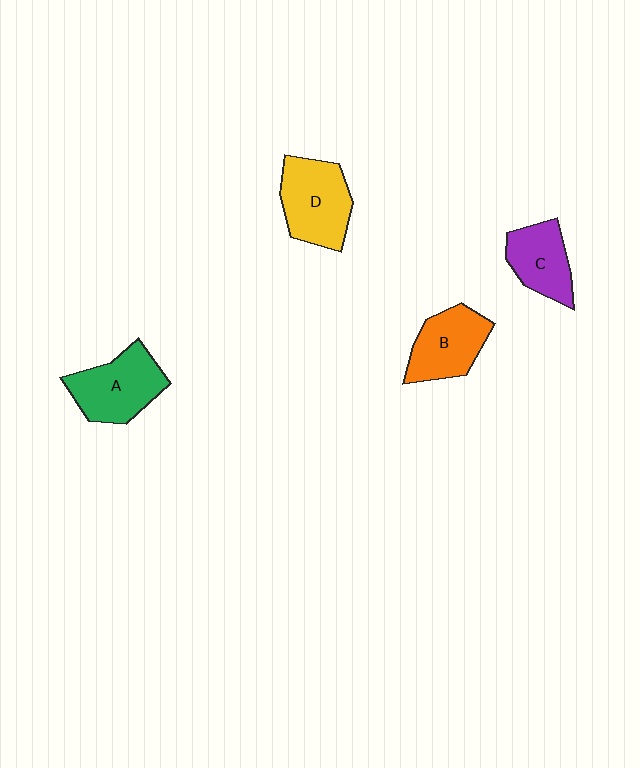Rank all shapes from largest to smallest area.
From largest to smallest: D (yellow), A (green), B (orange), C (purple).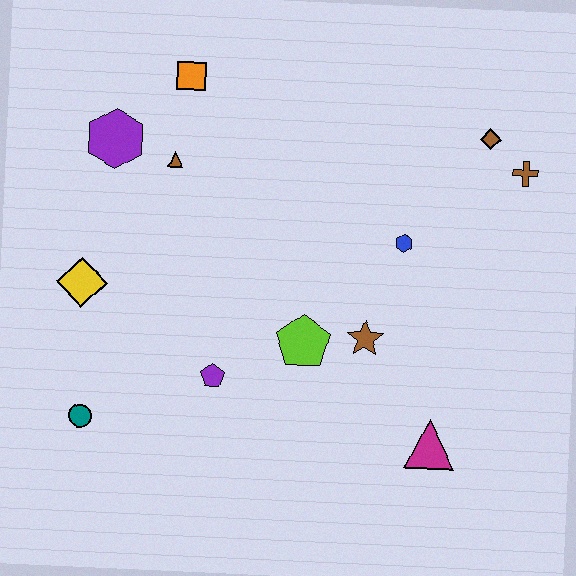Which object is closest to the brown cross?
The brown diamond is closest to the brown cross.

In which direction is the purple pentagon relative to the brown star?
The purple pentagon is to the left of the brown star.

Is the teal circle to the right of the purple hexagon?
No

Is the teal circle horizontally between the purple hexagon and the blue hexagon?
No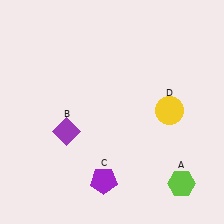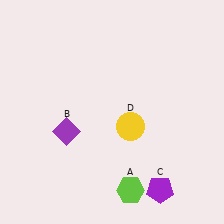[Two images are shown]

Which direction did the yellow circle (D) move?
The yellow circle (D) moved left.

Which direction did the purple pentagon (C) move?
The purple pentagon (C) moved right.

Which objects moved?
The objects that moved are: the lime hexagon (A), the purple pentagon (C), the yellow circle (D).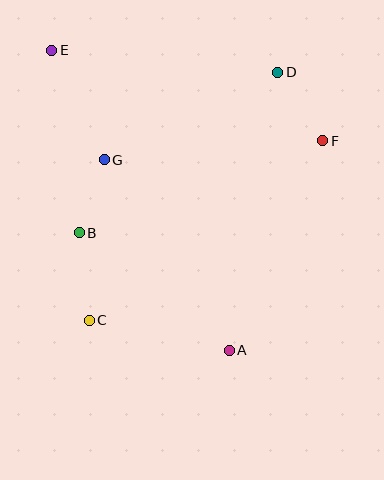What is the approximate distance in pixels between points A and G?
The distance between A and G is approximately 228 pixels.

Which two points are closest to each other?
Points B and G are closest to each other.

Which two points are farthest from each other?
Points A and E are farthest from each other.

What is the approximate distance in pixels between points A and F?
The distance between A and F is approximately 229 pixels.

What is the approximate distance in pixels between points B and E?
The distance between B and E is approximately 184 pixels.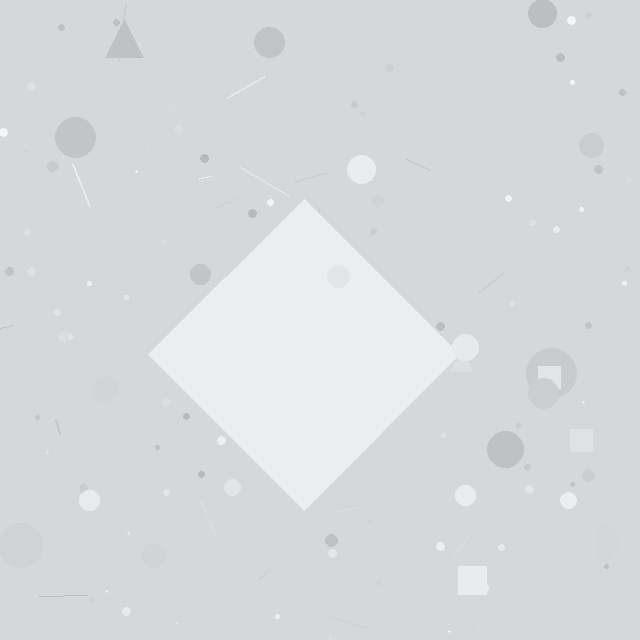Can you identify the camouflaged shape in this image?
The camouflaged shape is a diamond.